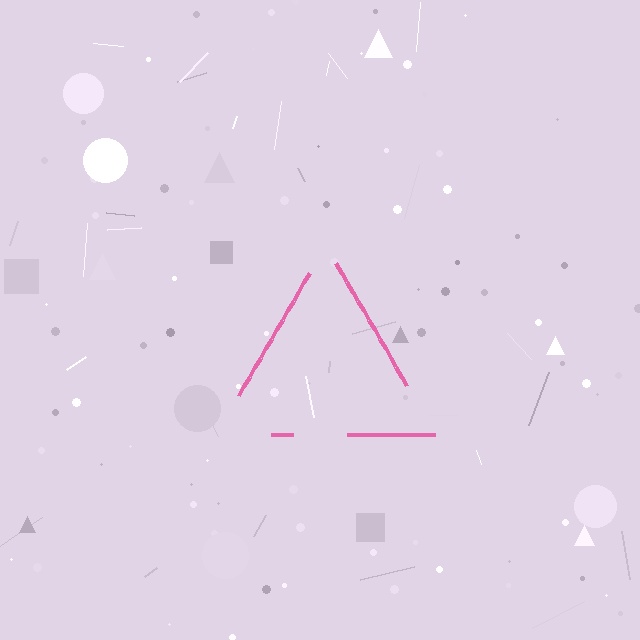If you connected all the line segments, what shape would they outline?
They would outline a triangle.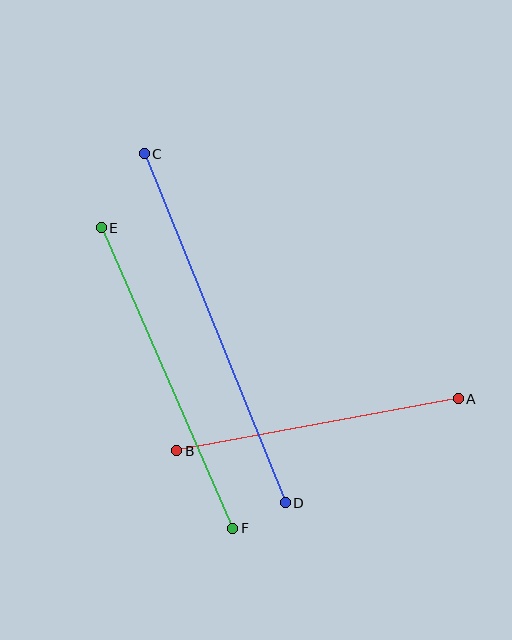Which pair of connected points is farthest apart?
Points C and D are farthest apart.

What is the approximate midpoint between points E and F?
The midpoint is at approximately (167, 378) pixels.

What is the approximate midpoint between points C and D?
The midpoint is at approximately (215, 328) pixels.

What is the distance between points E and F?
The distance is approximately 328 pixels.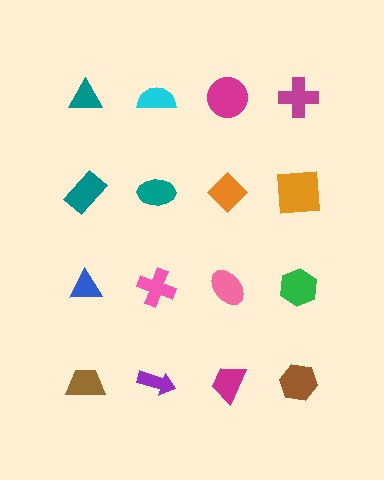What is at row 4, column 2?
A purple arrow.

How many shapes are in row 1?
4 shapes.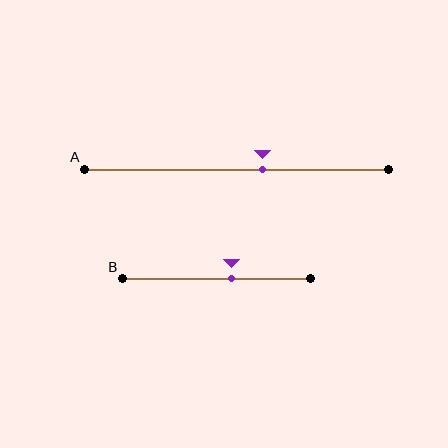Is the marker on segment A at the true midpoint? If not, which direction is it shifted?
No, the marker on segment A is shifted to the right by about 9% of the segment length.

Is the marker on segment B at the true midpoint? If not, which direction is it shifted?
No, the marker on segment B is shifted to the right by about 8% of the segment length.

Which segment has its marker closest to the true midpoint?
Segment B has its marker closest to the true midpoint.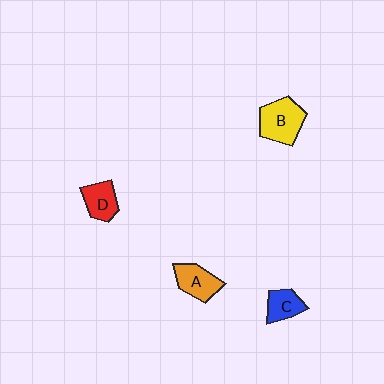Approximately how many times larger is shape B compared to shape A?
Approximately 1.4 times.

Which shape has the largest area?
Shape B (yellow).